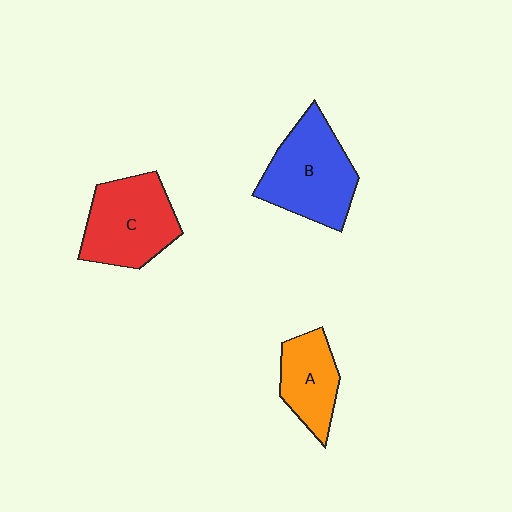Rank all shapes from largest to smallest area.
From largest to smallest: B (blue), C (red), A (orange).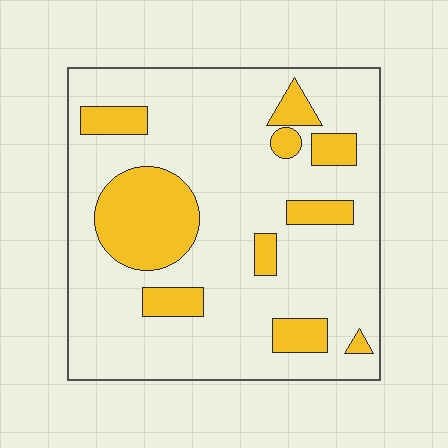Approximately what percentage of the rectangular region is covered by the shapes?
Approximately 20%.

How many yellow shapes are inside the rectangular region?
10.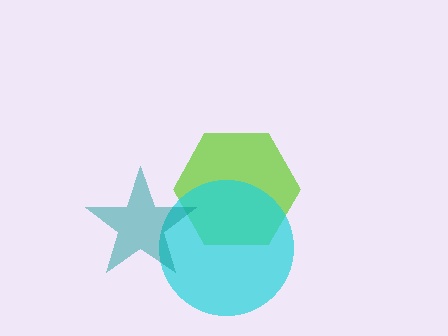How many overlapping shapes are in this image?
There are 3 overlapping shapes in the image.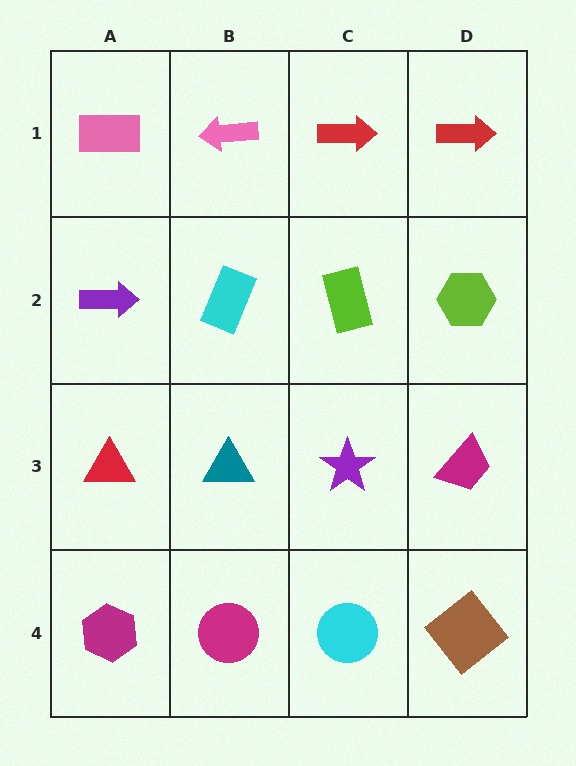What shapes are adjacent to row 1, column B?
A cyan rectangle (row 2, column B), a pink rectangle (row 1, column A), a red arrow (row 1, column C).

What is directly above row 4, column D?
A magenta trapezoid.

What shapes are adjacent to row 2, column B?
A pink arrow (row 1, column B), a teal triangle (row 3, column B), a purple arrow (row 2, column A), a lime rectangle (row 2, column C).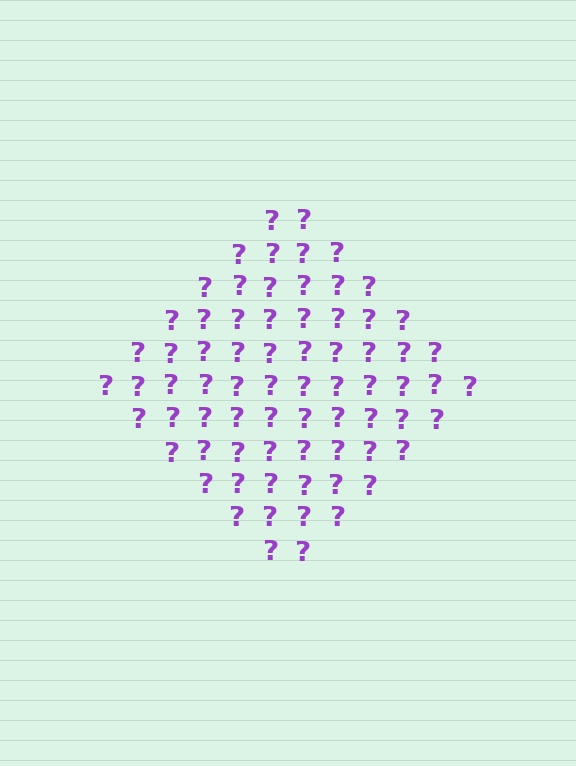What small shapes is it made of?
It is made of small question marks.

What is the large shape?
The large shape is a diamond.